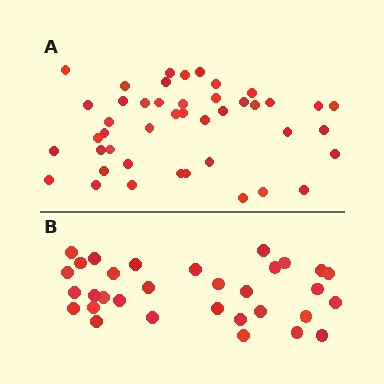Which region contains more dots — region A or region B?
Region A (the top region) has more dots.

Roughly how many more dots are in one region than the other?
Region A has roughly 12 or so more dots than region B.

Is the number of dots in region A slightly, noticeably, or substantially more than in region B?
Region A has noticeably more, but not dramatically so. The ratio is roughly 1.4 to 1.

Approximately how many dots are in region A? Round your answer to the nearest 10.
About 40 dots. (The exact count is 44, which rounds to 40.)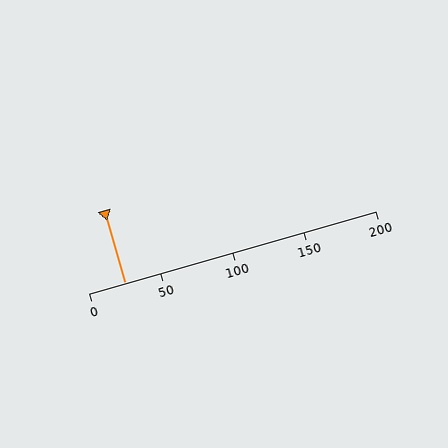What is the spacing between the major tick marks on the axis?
The major ticks are spaced 50 apart.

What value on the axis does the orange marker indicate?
The marker indicates approximately 25.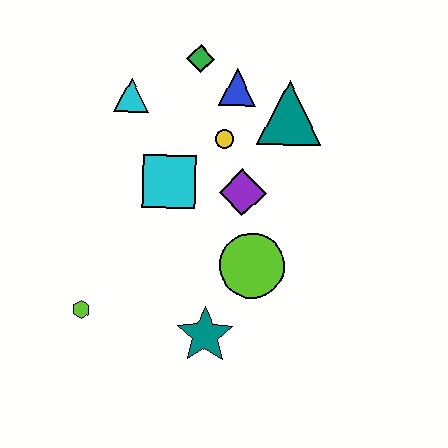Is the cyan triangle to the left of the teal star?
Yes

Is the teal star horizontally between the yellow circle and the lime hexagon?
Yes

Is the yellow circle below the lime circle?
No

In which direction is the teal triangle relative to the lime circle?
The teal triangle is above the lime circle.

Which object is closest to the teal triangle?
The blue triangle is closest to the teal triangle.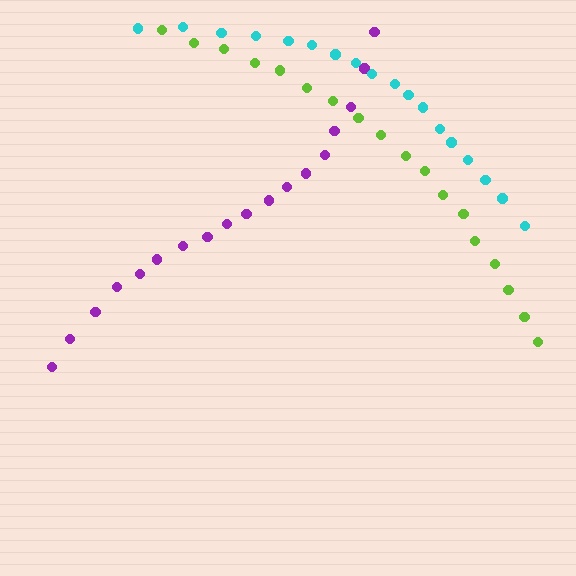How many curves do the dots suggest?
There are 3 distinct paths.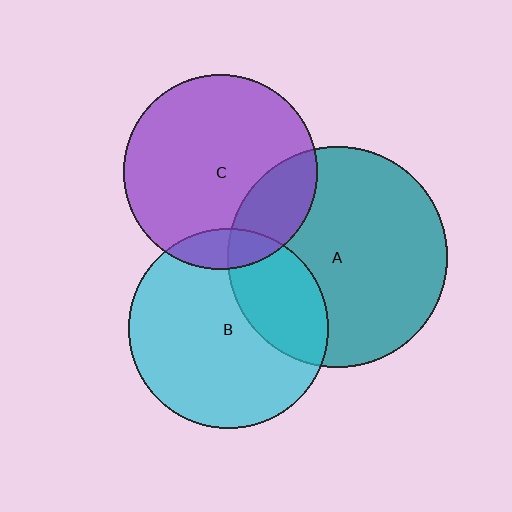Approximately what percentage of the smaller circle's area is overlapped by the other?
Approximately 10%.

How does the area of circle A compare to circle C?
Approximately 1.3 times.